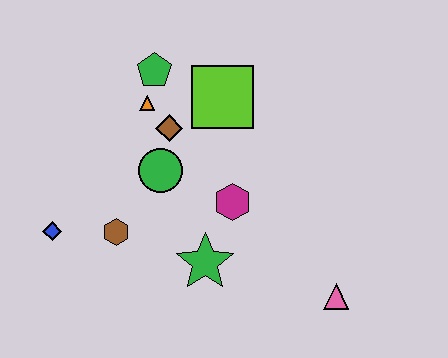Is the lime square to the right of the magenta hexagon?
No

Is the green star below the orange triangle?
Yes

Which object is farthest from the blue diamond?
The pink triangle is farthest from the blue diamond.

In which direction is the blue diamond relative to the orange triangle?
The blue diamond is below the orange triangle.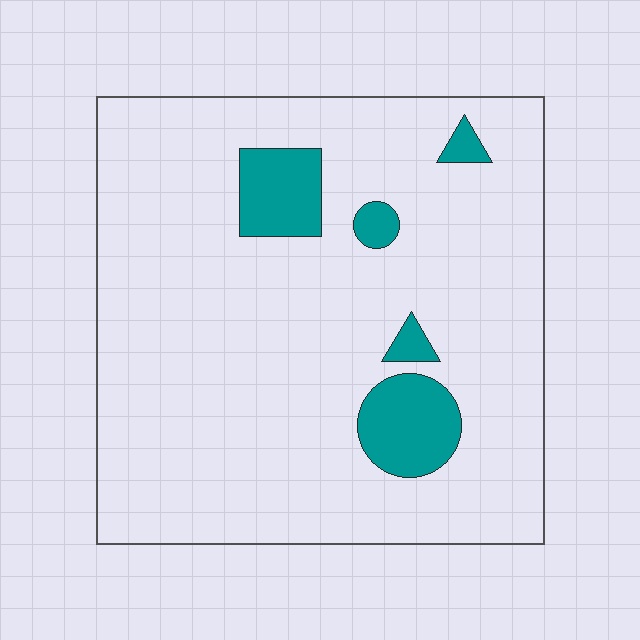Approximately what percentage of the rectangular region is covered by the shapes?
Approximately 10%.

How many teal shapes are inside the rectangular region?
5.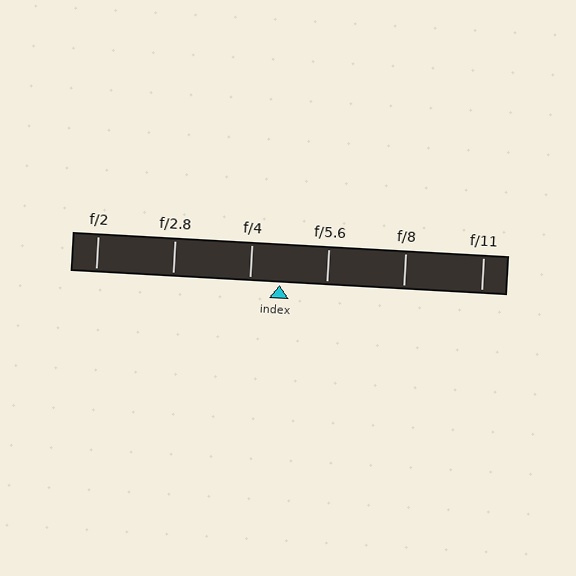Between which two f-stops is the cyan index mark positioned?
The index mark is between f/4 and f/5.6.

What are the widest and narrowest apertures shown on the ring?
The widest aperture shown is f/2 and the narrowest is f/11.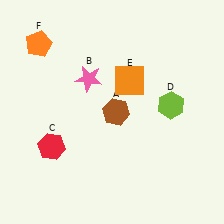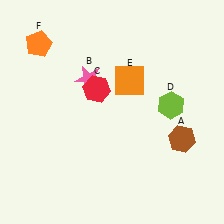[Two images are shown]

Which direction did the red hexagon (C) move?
The red hexagon (C) moved up.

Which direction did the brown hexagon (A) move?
The brown hexagon (A) moved right.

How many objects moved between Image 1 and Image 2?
2 objects moved between the two images.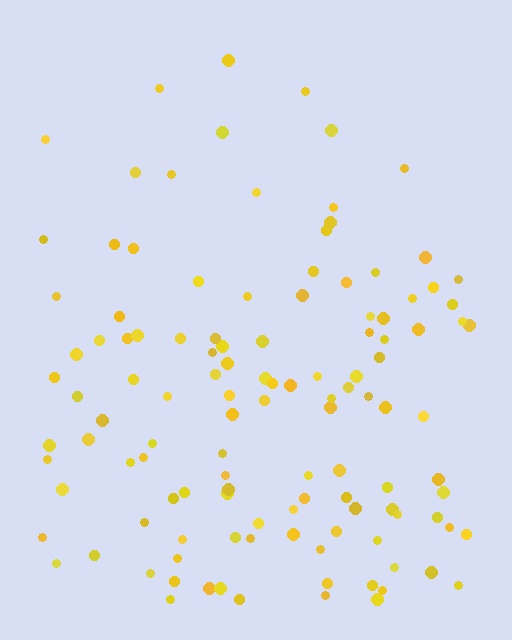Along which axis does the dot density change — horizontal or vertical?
Vertical.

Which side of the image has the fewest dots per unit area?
The top.